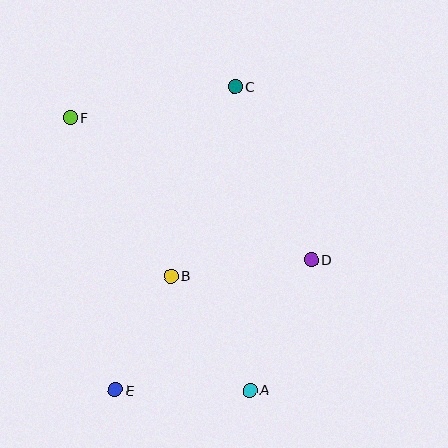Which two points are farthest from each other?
Points A and F are farthest from each other.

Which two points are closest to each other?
Points B and E are closest to each other.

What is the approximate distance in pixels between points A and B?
The distance between A and B is approximately 139 pixels.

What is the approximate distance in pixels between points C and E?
The distance between C and E is approximately 326 pixels.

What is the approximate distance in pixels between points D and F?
The distance between D and F is approximately 280 pixels.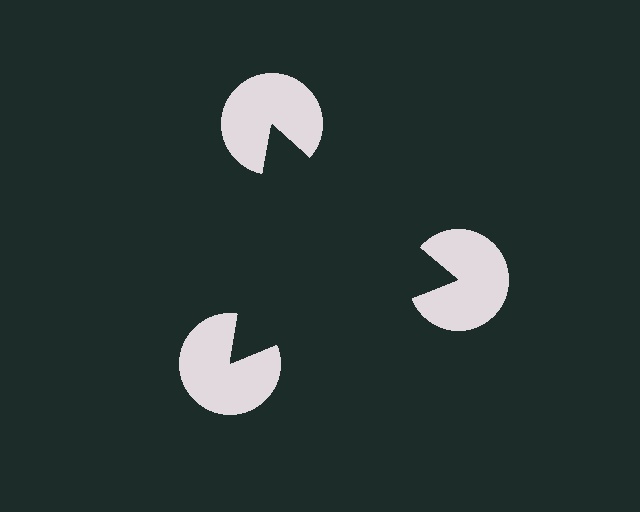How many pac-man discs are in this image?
There are 3 — one at each vertex of the illusory triangle.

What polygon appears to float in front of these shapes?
An illusory triangle — its edges are inferred from the aligned wedge cuts in the pac-man discs, not physically drawn.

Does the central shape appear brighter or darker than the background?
It typically appears slightly darker than the background, even though no actual brightness change is drawn.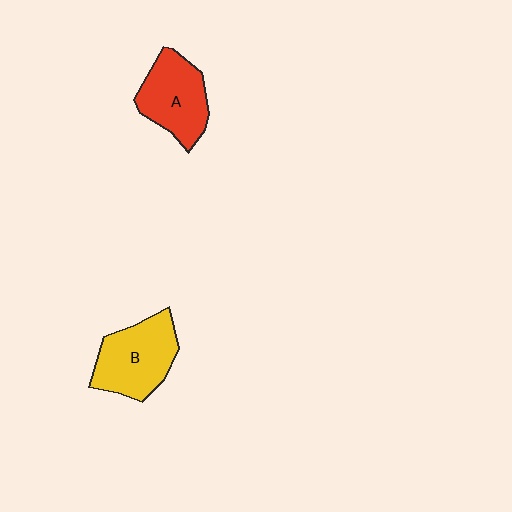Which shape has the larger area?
Shape B (yellow).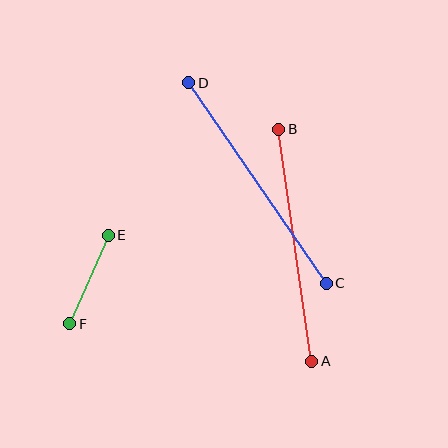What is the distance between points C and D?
The distance is approximately 243 pixels.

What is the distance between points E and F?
The distance is approximately 97 pixels.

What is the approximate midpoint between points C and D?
The midpoint is at approximately (258, 183) pixels.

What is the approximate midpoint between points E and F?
The midpoint is at approximately (89, 280) pixels.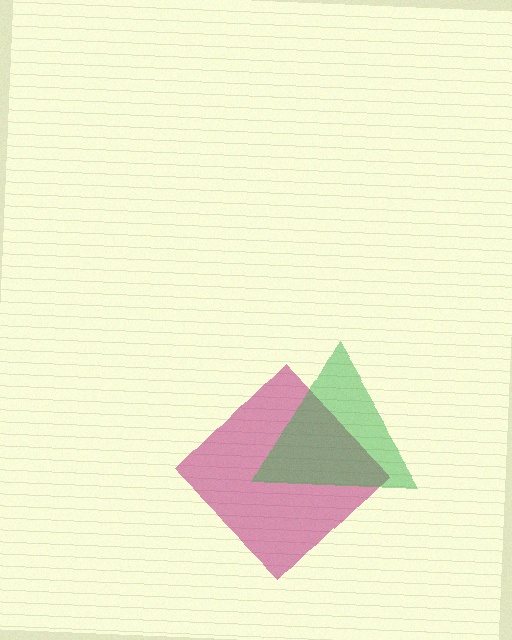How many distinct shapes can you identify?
There are 2 distinct shapes: a magenta diamond, a green triangle.